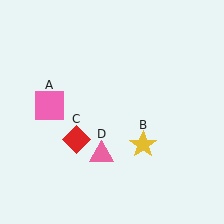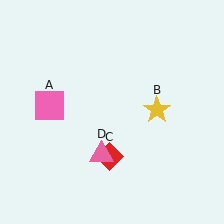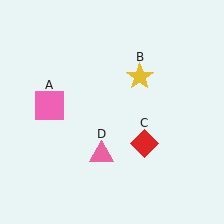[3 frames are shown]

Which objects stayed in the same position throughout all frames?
Pink square (object A) and pink triangle (object D) remained stationary.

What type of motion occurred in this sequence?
The yellow star (object B), red diamond (object C) rotated counterclockwise around the center of the scene.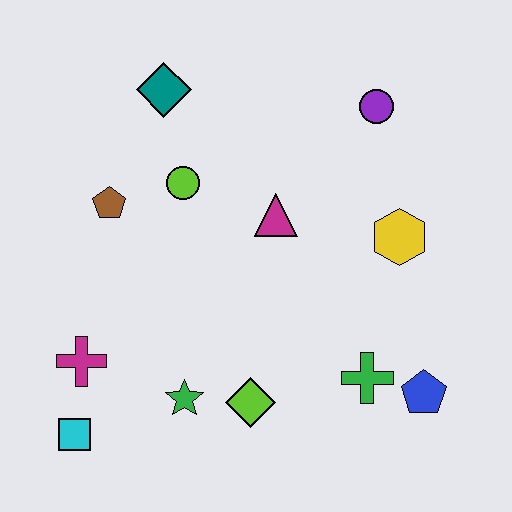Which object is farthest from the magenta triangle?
The cyan square is farthest from the magenta triangle.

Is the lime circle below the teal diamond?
Yes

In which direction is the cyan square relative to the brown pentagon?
The cyan square is below the brown pentagon.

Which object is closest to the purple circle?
The yellow hexagon is closest to the purple circle.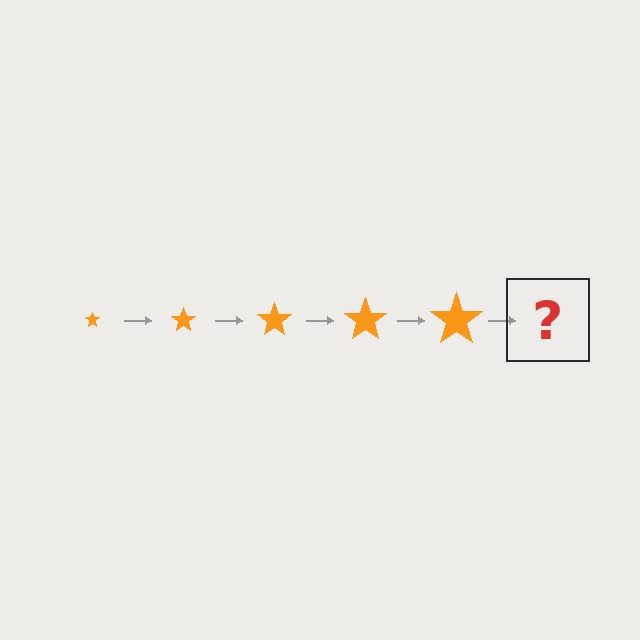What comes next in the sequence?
The next element should be an orange star, larger than the previous one.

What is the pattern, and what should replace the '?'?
The pattern is that the star gets progressively larger each step. The '?' should be an orange star, larger than the previous one.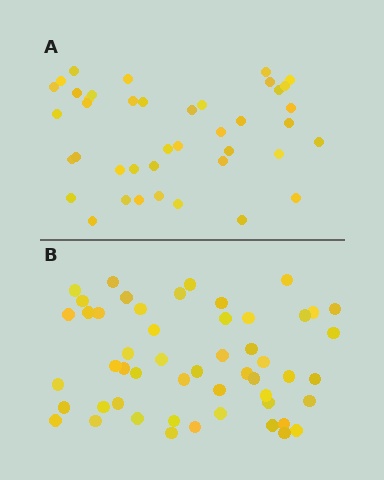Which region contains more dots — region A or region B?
Region B (the bottom region) has more dots.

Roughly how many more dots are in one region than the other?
Region B has roughly 12 or so more dots than region A.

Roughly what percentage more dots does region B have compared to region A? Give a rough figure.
About 25% more.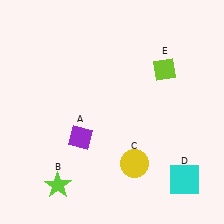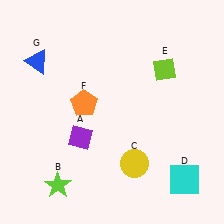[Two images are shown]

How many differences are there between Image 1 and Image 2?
There are 2 differences between the two images.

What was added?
An orange pentagon (F), a blue triangle (G) were added in Image 2.